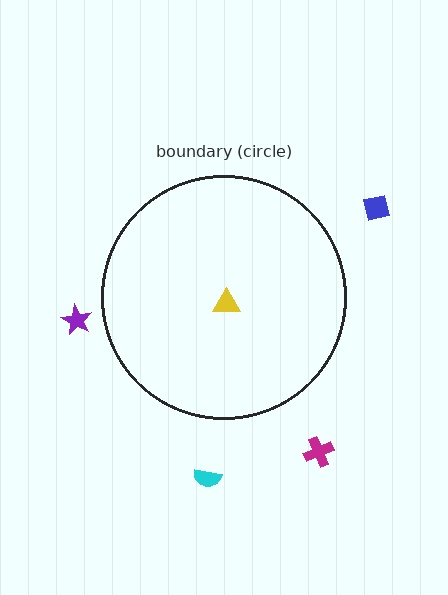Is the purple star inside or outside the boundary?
Outside.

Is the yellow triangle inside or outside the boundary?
Inside.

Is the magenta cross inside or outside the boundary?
Outside.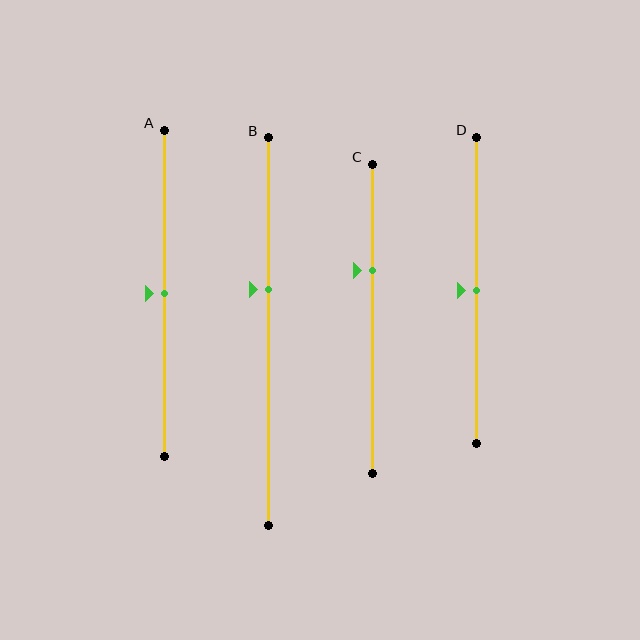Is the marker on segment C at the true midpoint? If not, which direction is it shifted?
No, the marker on segment C is shifted upward by about 16% of the segment length.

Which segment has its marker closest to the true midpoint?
Segment A has its marker closest to the true midpoint.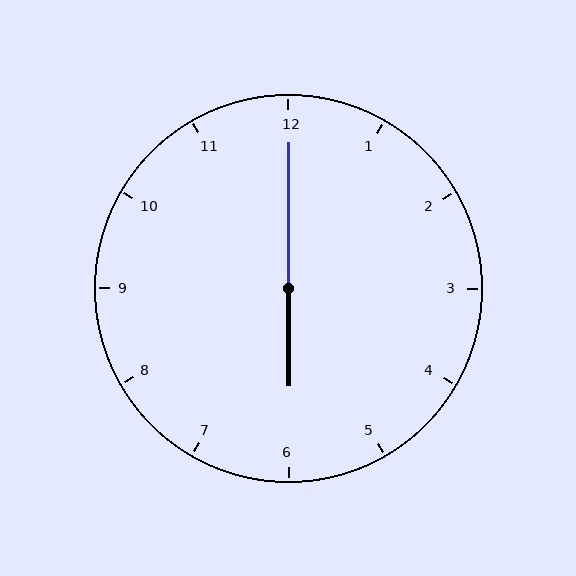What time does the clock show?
6:00.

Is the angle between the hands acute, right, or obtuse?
It is obtuse.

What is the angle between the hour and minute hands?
Approximately 180 degrees.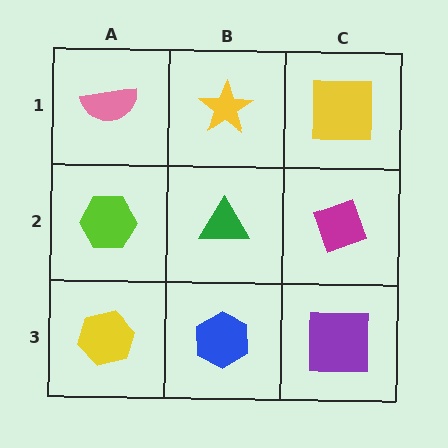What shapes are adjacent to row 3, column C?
A magenta diamond (row 2, column C), a blue hexagon (row 3, column B).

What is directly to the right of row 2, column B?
A magenta diamond.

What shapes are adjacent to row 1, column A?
A lime hexagon (row 2, column A), a yellow star (row 1, column B).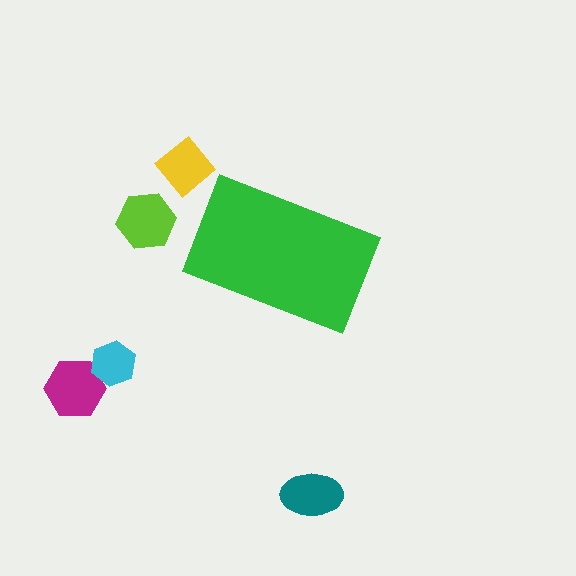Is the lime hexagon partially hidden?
No, the lime hexagon is fully visible.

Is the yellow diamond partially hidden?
No, the yellow diamond is fully visible.